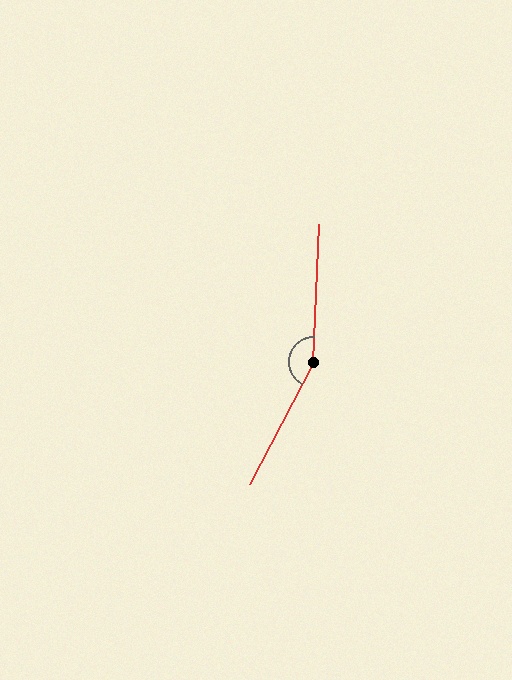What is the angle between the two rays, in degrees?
Approximately 154 degrees.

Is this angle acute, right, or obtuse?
It is obtuse.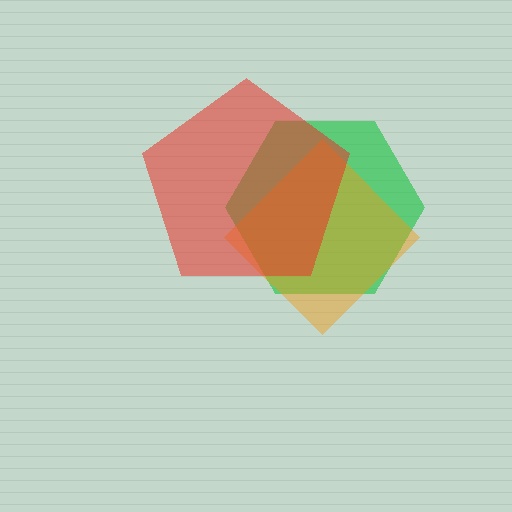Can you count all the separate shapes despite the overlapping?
Yes, there are 3 separate shapes.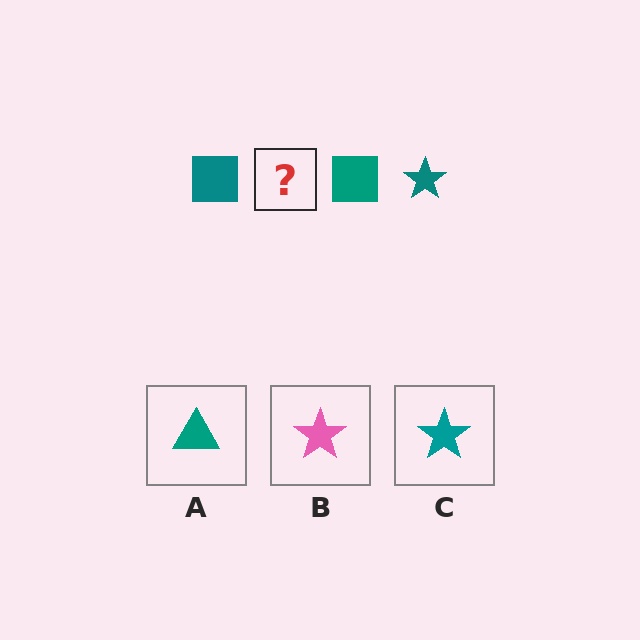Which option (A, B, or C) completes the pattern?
C.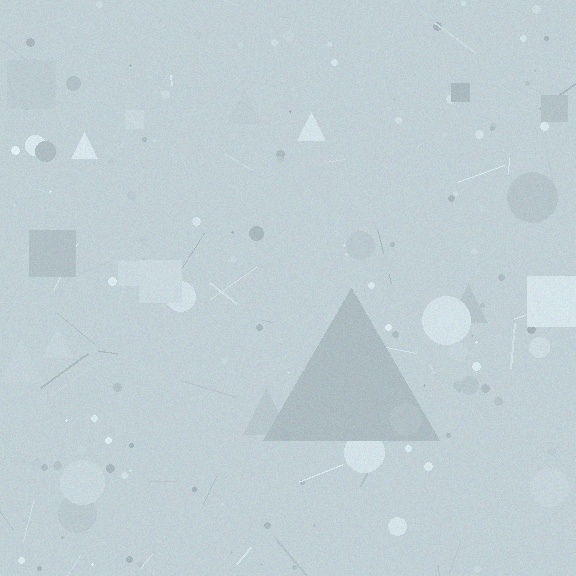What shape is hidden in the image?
A triangle is hidden in the image.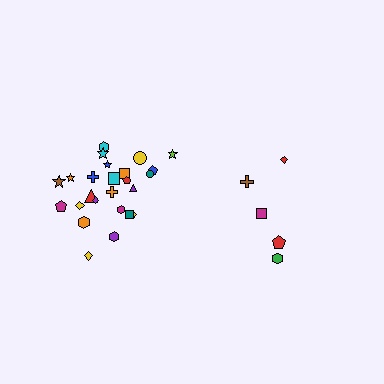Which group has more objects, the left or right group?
The left group.